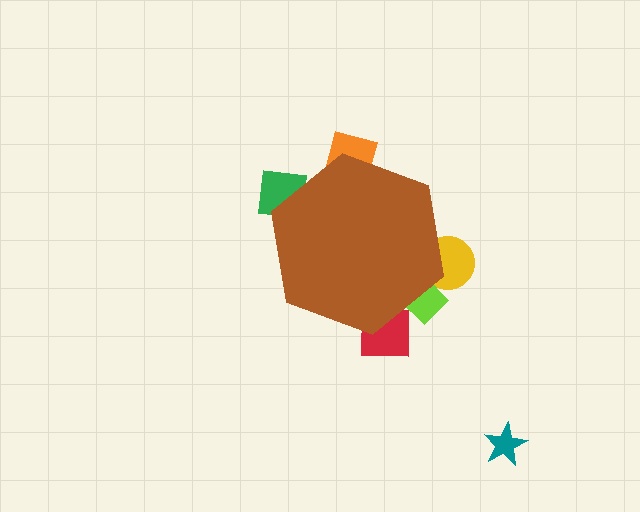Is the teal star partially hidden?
No, the teal star is fully visible.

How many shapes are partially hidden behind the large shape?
5 shapes are partially hidden.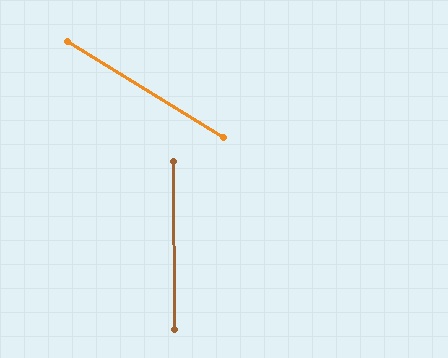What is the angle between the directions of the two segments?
Approximately 58 degrees.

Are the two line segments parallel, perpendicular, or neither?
Neither parallel nor perpendicular — they differ by about 58°.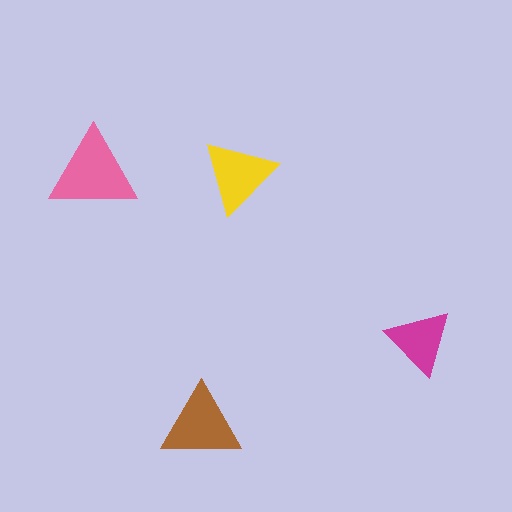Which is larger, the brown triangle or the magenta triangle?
The brown one.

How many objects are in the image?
There are 4 objects in the image.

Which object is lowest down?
The brown triangle is bottommost.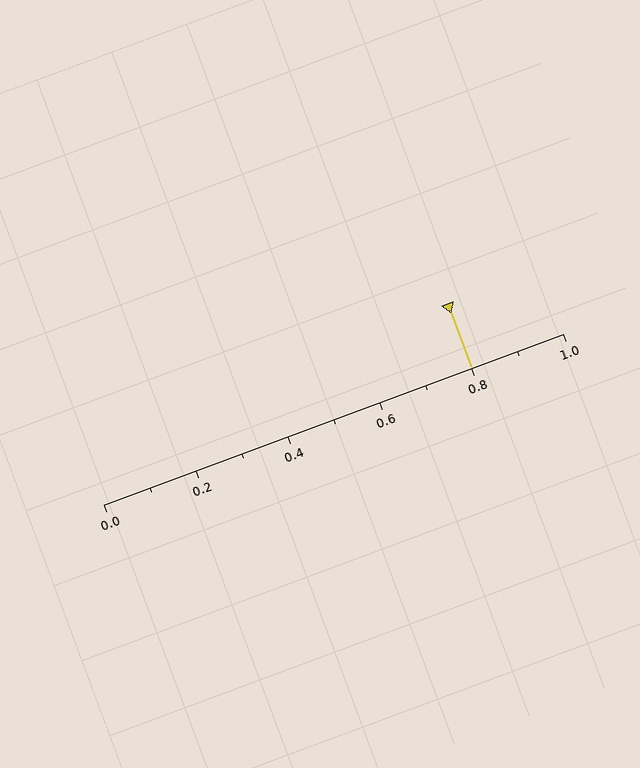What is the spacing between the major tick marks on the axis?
The major ticks are spaced 0.2 apart.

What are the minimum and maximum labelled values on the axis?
The axis runs from 0.0 to 1.0.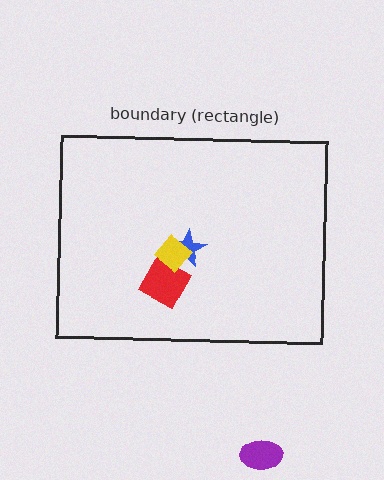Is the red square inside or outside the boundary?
Inside.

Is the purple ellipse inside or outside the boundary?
Outside.